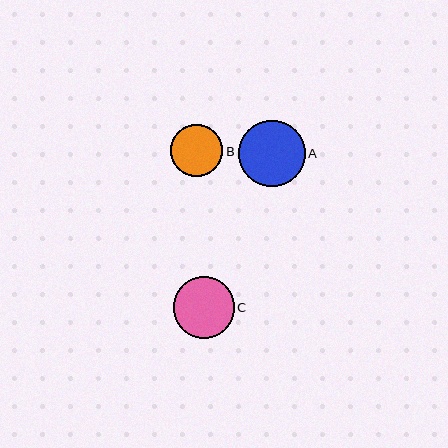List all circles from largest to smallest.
From largest to smallest: A, C, B.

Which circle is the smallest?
Circle B is the smallest with a size of approximately 52 pixels.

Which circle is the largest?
Circle A is the largest with a size of approximately 66 pixels.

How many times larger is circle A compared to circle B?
Circle A is approximately 1.3 times the size of circle B.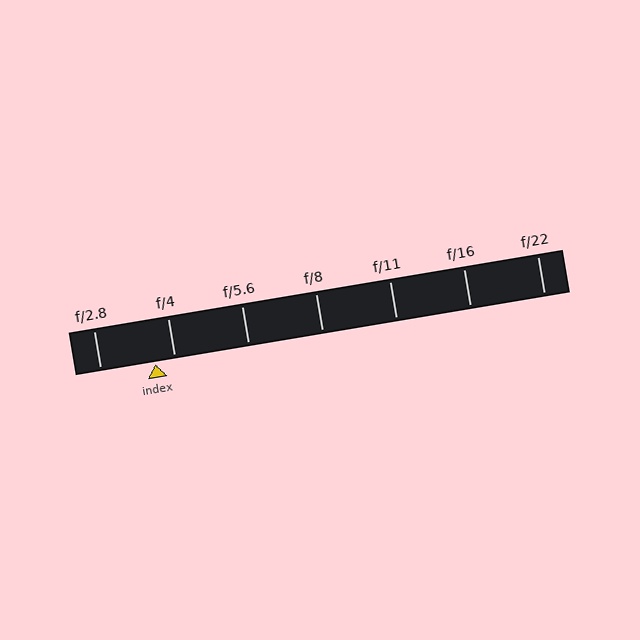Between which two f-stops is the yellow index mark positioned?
The index mark is between f/2.8 and f/4.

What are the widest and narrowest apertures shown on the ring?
The widest aperture shown is f/2.8 and the narrowest is f/22.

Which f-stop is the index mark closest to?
The index mark is closest to f/4.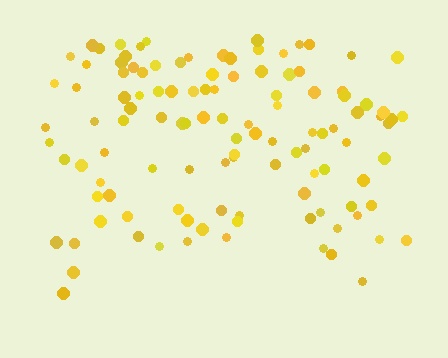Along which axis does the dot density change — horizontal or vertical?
Vertical.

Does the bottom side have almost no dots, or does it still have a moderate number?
Still a moderate number, just noticeably fewer than the top.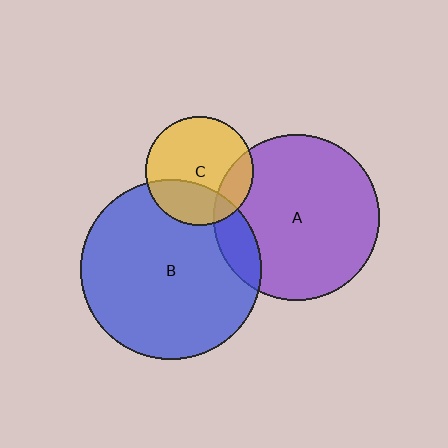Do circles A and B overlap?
Yes.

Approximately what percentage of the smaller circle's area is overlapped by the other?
Approximately 10%.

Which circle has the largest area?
Circle B (blue).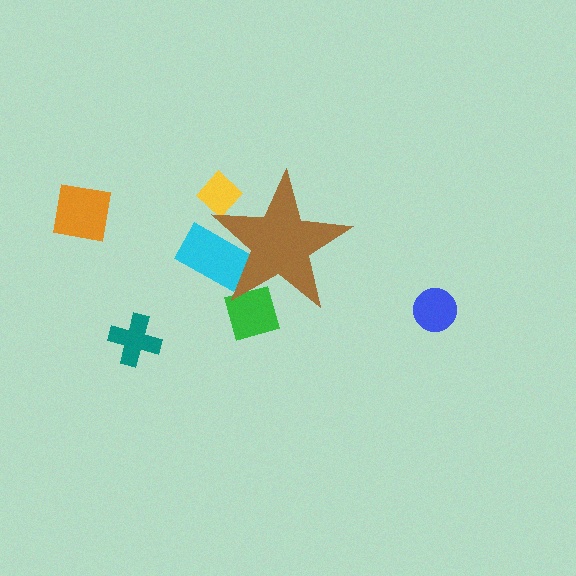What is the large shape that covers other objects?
A brown star.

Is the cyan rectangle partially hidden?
Yes, the cyan rectangle is partially hidden behind the brown star.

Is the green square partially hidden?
Yes, the green square is partially hidden behind the brown star.